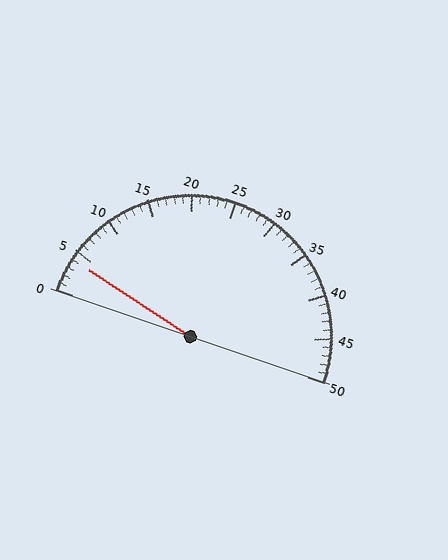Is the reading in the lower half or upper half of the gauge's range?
The reading is in the lower half of the range (0 to 50).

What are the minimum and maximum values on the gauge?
The gauge ranges from 0 to 50.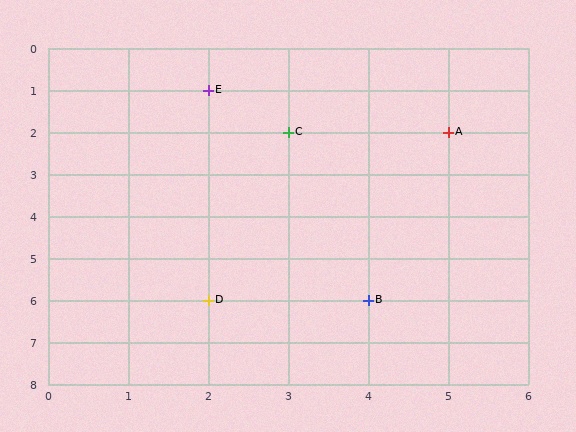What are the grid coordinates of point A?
Point A is at grid coordinates (5, 2).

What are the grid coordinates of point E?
Point E is at grid coordinates (2, 1).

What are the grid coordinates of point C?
Point C is at grid coordinates (3, 2).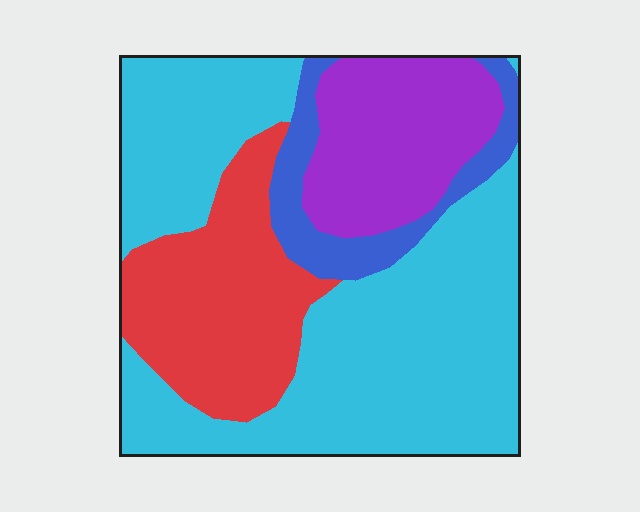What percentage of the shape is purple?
Purple takes up less than a quarter of the shape.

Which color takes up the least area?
Blue, at roughly 10%.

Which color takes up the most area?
Cyan, at roughly 50%.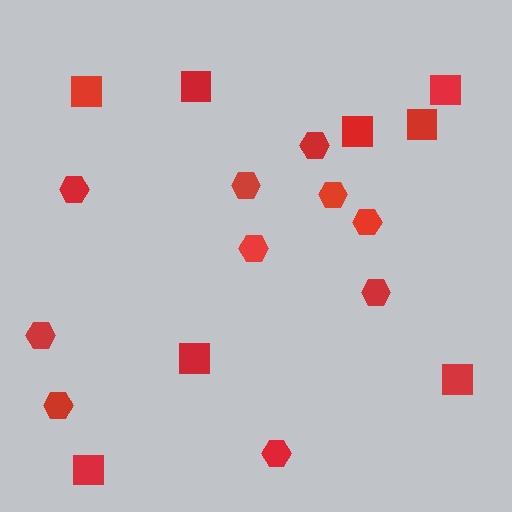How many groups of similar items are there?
There are 2 groups: one group of squares (8) and one group of hexagons (10).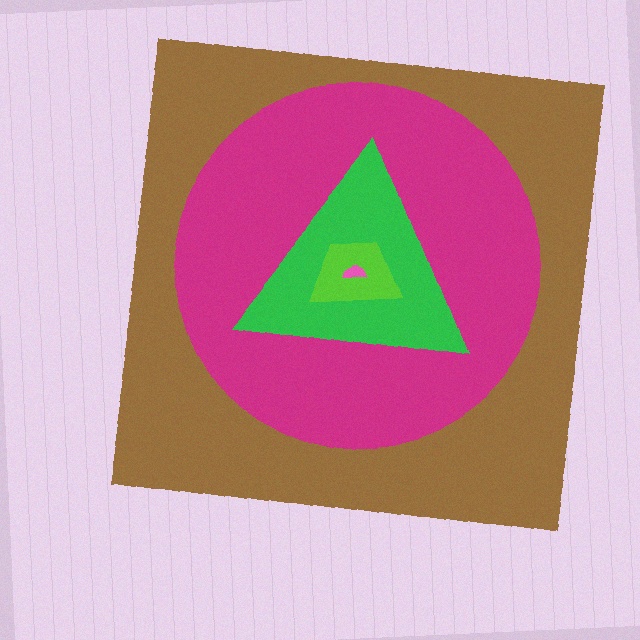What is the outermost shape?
The brown square.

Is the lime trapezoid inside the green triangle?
Yes.